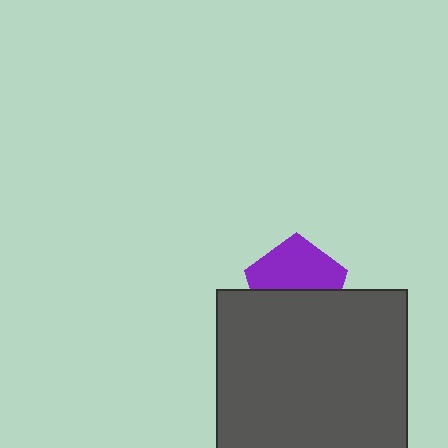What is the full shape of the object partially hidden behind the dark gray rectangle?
The partially hidden object is a purple pentagon.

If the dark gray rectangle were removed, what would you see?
You would see the complete purple pentagon.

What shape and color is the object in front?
The object in front is a dark gray rectangle.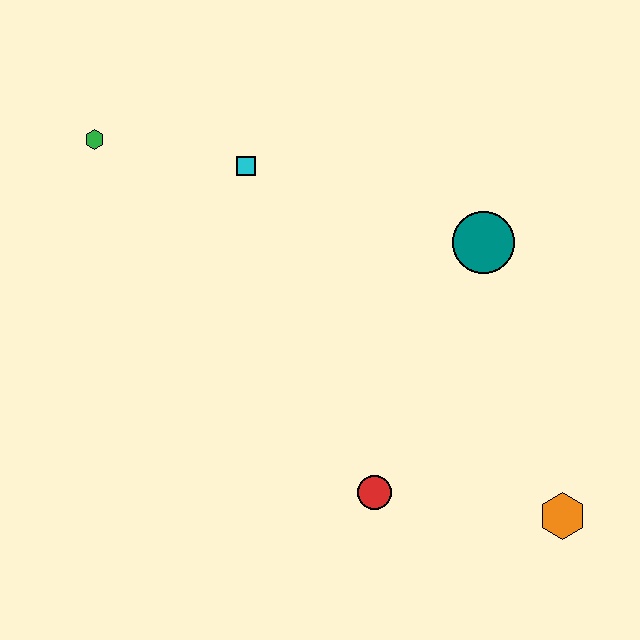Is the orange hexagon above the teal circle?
No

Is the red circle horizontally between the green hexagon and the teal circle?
Yes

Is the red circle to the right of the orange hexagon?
No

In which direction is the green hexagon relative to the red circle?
The green hexagon is above the red circle.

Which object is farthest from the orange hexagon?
The green hexagon is farthest from the orange hexagon.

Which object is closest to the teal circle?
The cyan square is closest to the teal circle.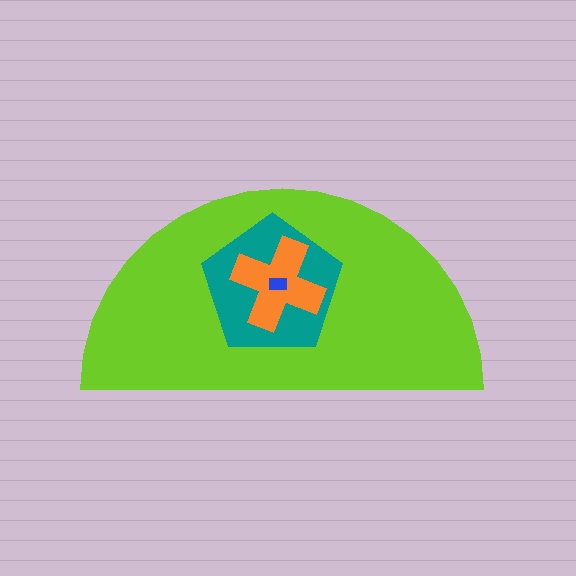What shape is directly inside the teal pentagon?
The orange cross.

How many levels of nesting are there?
4.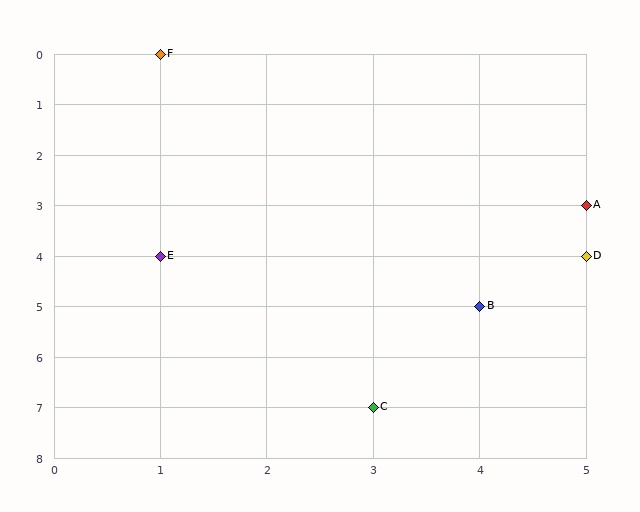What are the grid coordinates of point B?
Point B is at grid coordinates (4, 5).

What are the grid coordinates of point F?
Point F is at grid coordinates (1, 0).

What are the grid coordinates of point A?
Point A is at grid coordinates (5, 3).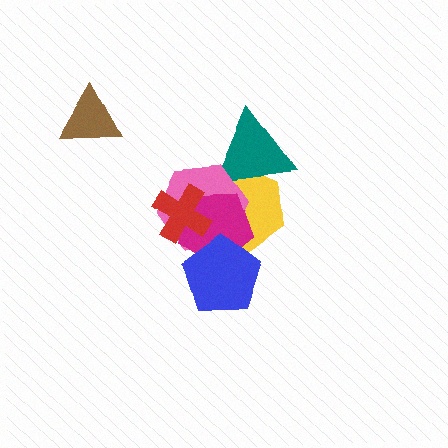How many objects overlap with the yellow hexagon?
5 objects overlap with the yellow hexagon.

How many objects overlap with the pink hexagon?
5 objects overlap with the pink hexagon.